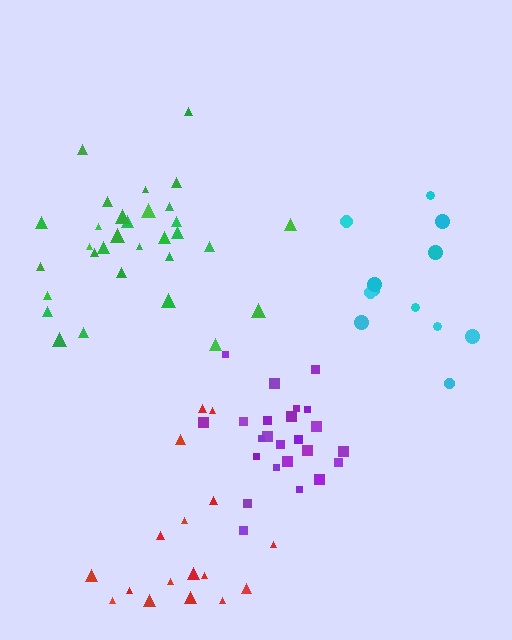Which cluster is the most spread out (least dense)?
Cyan.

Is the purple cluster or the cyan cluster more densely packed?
Purple.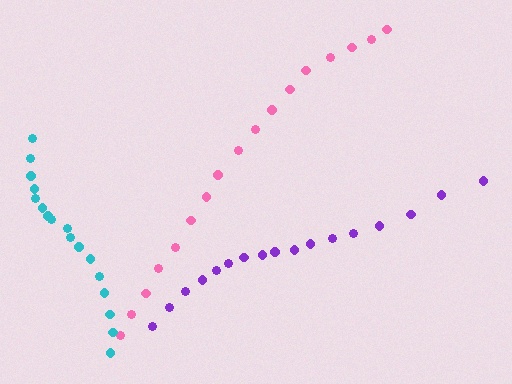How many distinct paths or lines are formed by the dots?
There are 3 distinct paths.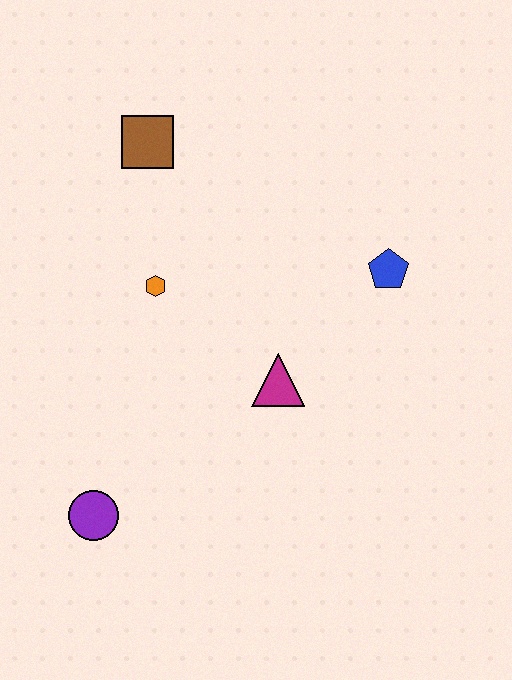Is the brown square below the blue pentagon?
No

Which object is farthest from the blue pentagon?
The purple circle is farthest from the blue pentagon.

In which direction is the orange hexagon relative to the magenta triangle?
The orange hexagon is to the left of the magenta triangle.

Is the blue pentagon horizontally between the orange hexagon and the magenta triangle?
No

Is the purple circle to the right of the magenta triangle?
No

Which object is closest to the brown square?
The orange hexagon is closest to the brown square.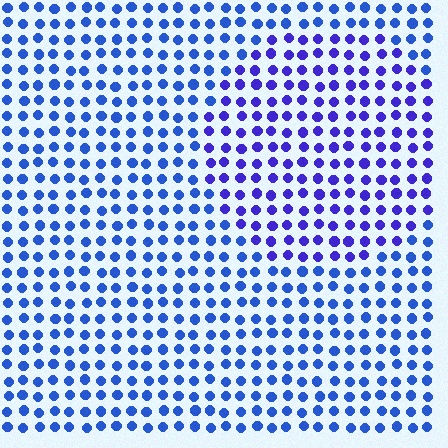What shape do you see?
I see a circle.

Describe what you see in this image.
The image is filled with small blue elements in a uniform arrangement. A circle-shaped region is visible where the elements are tinted to a slightly different hue, forming a subtle color boundary.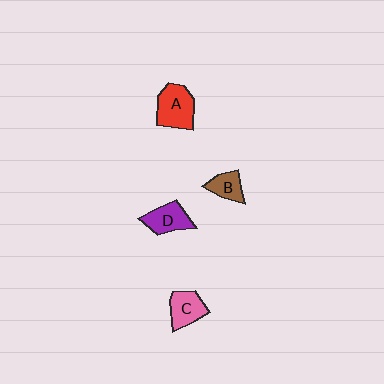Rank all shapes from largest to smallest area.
From largest to smallest: A (red), D (purple), C (pink), B (brown).